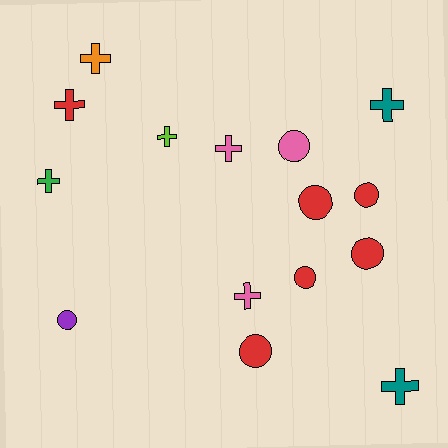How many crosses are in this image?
There are 8 crosses.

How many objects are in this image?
There are 15 objects.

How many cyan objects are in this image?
There are no cyan objects.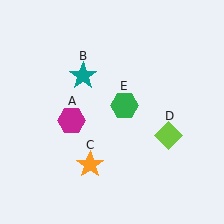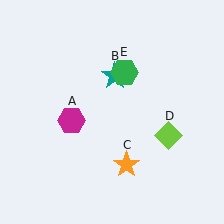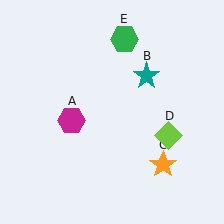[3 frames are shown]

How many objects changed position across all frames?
3 objects changed position: teal star (object B), orange star (object C), green hexagon (object E).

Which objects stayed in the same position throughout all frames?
Magenta hexagon (object A) and lime diamond (object D) remained stationary.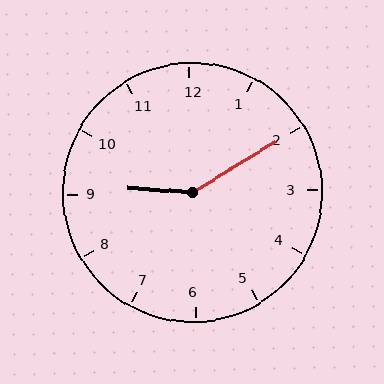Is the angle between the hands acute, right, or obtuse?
It is obtuse.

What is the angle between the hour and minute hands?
Approximately 145 degrees.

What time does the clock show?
9:10.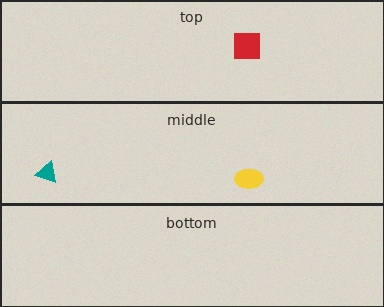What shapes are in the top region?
The red square.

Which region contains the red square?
The top region.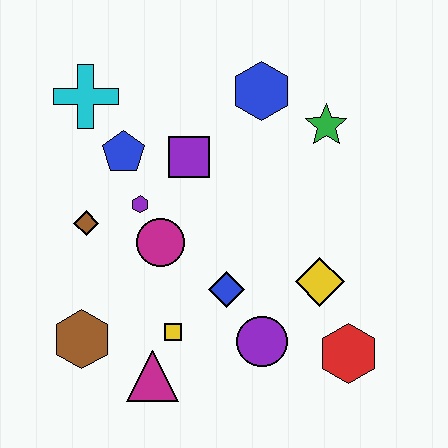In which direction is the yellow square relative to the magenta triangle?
The yellow square is above the magenta triangle.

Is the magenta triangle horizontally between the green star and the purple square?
No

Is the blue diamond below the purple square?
Yes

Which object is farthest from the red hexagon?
The cyan cross is farthest from the red hexagon.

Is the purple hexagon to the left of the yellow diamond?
Yes